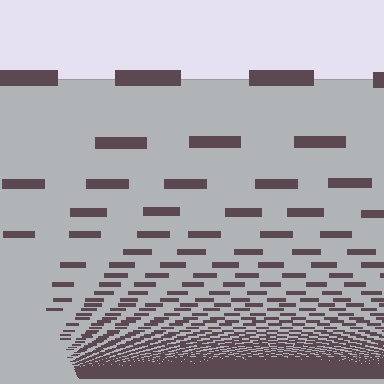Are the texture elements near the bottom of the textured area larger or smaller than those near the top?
Smaller. The gradient is inverted — elements near the bottom are smaller and denser.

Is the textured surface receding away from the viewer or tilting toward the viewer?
The surface appears to tilt toward the viewer. Texture elements get larger and sparser toward the top.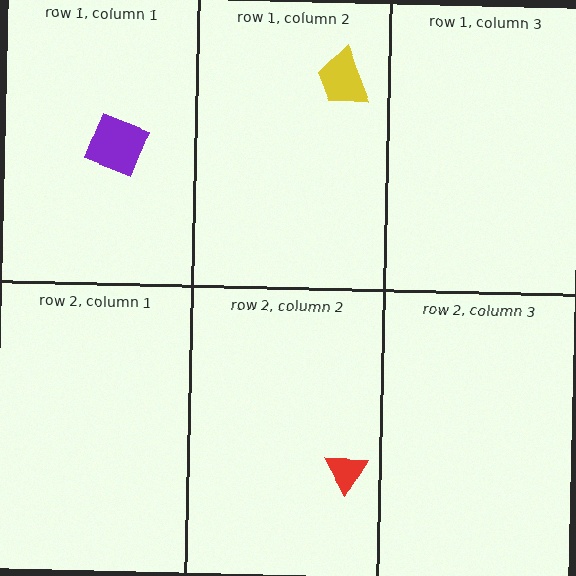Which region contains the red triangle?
The row 2, column 2 region.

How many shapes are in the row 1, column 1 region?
1.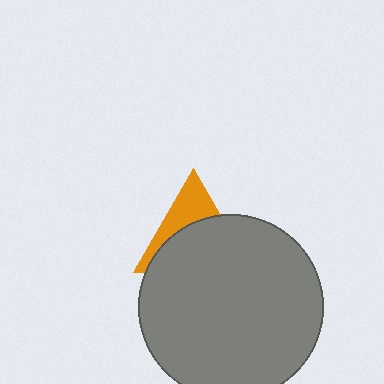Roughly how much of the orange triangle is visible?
A small part of it is visible (roughly 36%).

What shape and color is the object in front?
The object in front is a gray circle.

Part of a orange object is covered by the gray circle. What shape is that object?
It is a triangle.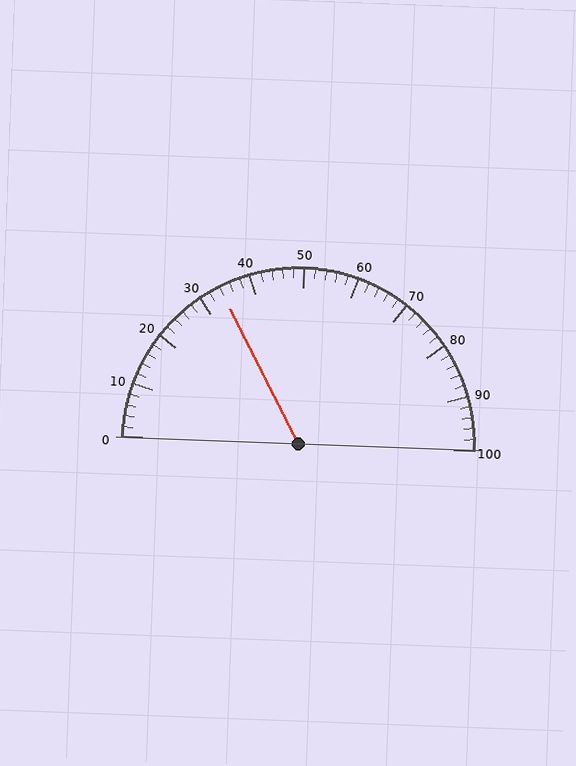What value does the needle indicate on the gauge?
The needle indicates approximately 34.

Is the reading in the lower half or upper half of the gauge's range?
The reading is in the lower half of the range (0 to 100).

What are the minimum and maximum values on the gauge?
The gauge ranges from 0 to 100.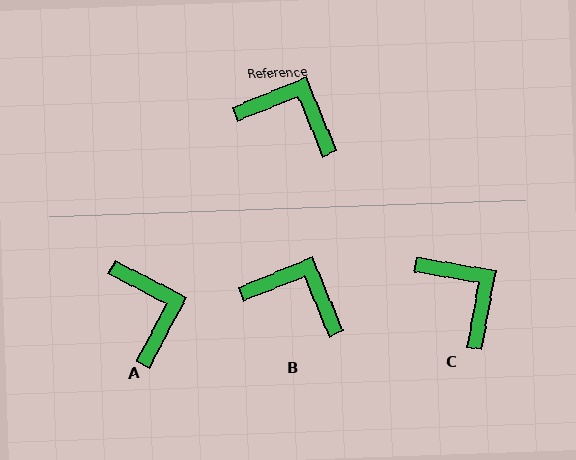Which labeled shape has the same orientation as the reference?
B.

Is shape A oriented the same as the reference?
No, it is off by about 50 degrees.